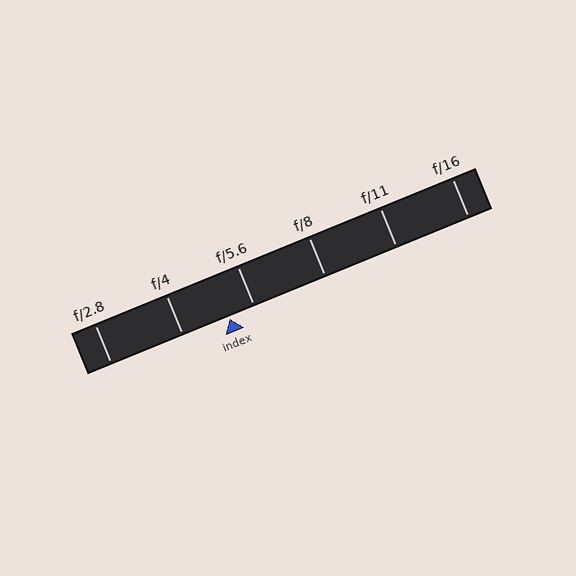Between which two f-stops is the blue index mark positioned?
The index mark is between f/4 and f/5.6.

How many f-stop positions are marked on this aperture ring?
There are 6 f-stop positions marked.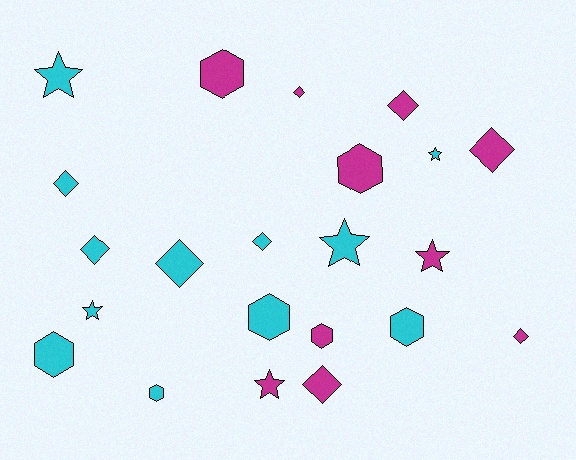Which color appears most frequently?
Cyan, with 12 objects.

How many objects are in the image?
There are 22 objects.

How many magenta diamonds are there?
There are 5 magenta diamonds.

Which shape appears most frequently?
Diamond, with 9 objects.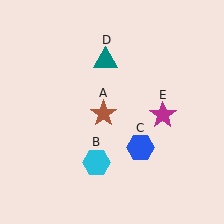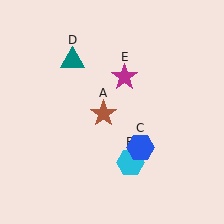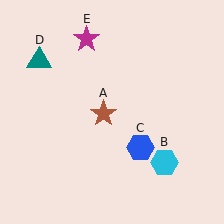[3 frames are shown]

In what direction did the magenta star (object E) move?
The magenta star (object E) moved up and to the left.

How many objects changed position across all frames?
3 objects changed position: cyan hexagon (object B), teal triangle (object D), magenta star (object E).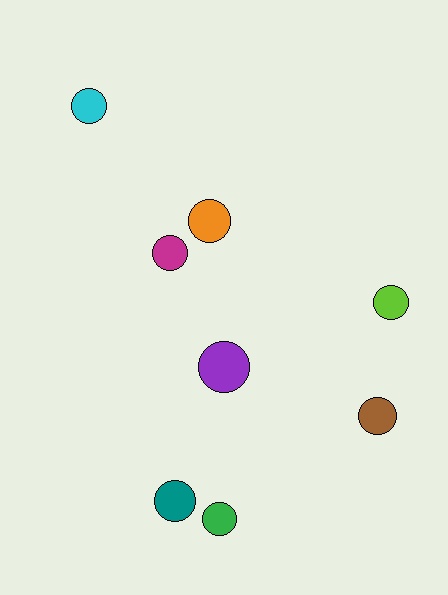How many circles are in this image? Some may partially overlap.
There are 8 circles.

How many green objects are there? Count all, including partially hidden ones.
There is 1 green object.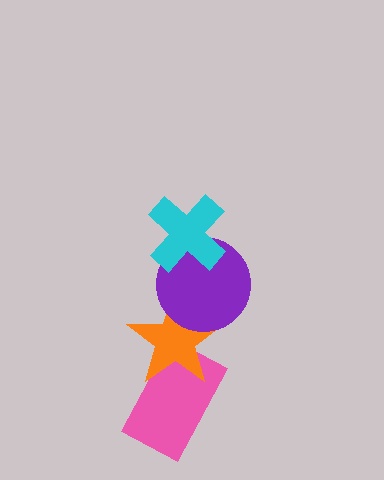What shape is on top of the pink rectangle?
The orange star is on top of the pink rectangle.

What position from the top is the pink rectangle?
The pink rectangle is 4th from the top.